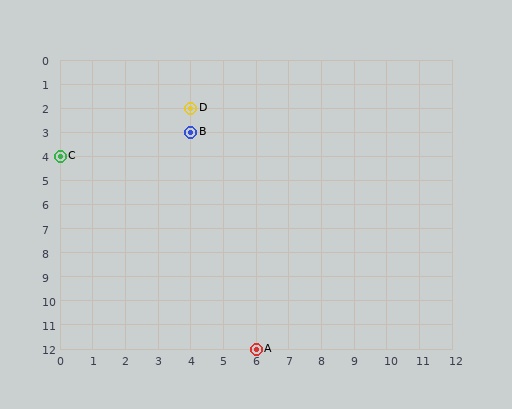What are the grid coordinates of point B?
Point B is at grid coordinates (4, 3).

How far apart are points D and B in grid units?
Points D and B are 1 row apart.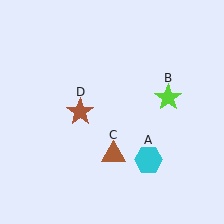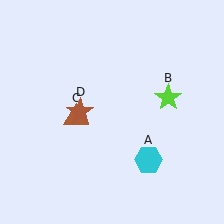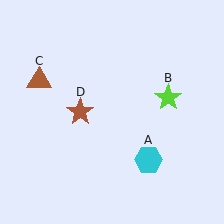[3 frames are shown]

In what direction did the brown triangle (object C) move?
The brown triangle (object C) moved up and to the left.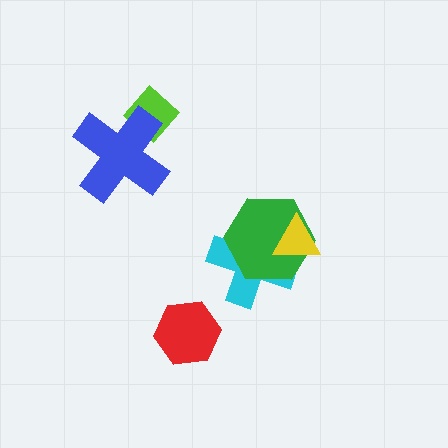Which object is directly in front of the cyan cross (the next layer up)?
The green hexagon is directly in front of the cyan cross.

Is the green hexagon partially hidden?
Yes, it is partially covered by another shape.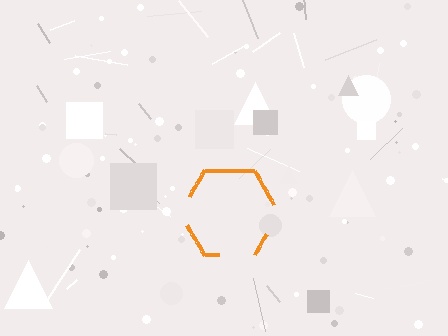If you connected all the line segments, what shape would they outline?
They would outline a hexagon.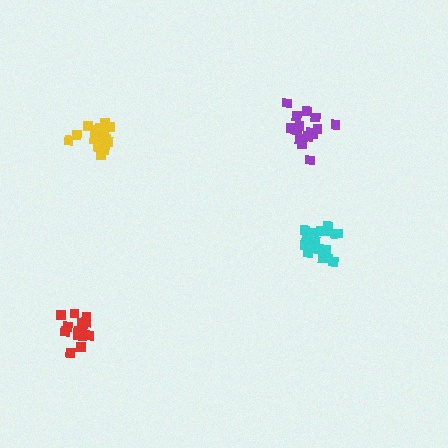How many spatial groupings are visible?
There are 4 spatial groupings.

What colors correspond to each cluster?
The clusters are colored: purple, cyan, yellow, red.